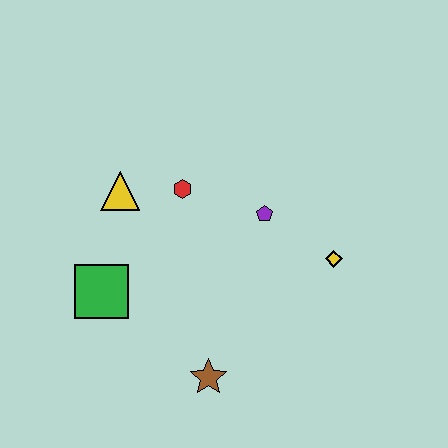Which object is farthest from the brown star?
The yellow triangle is farthest from the brown star.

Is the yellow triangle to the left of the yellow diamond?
Yes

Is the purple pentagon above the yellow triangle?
No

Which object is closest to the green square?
The yellow triangle is closest to the green square.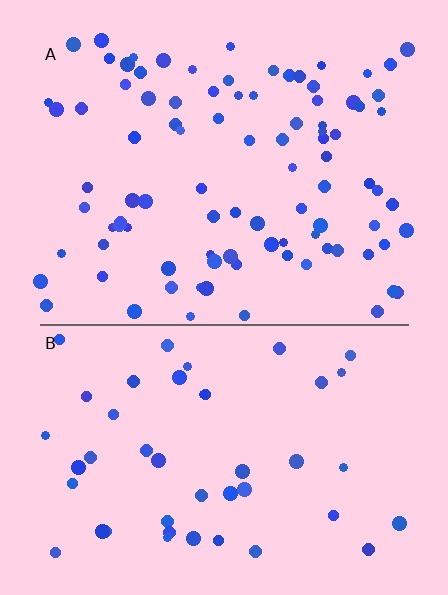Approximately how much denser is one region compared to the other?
Approximately 2.1× — region A over region B.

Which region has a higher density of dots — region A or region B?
A (the top).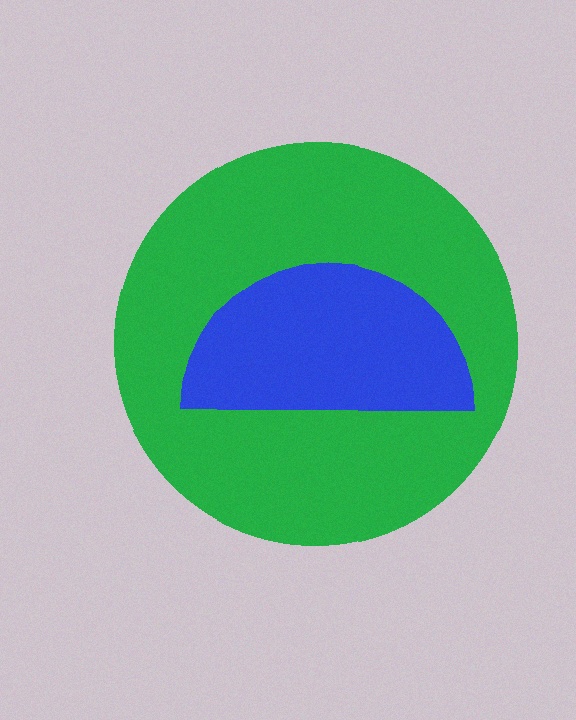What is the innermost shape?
The blue semicircle.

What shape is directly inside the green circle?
The blue semicircle.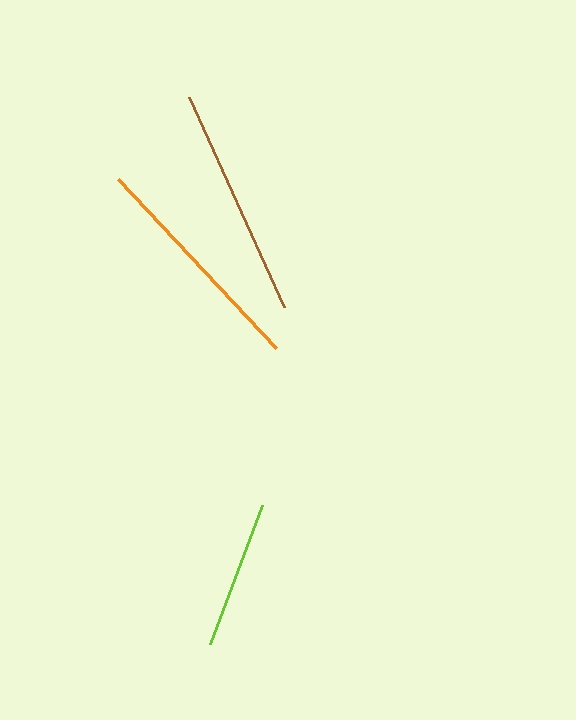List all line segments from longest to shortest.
From longest to shortest: orange, brown, lime.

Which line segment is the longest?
The orange line is the longest at approximately 232 pixels.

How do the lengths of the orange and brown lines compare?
The orange and brown lines are approximately the same length.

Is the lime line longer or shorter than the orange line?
The orange line is longer than the lime line.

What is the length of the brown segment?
The brown segment is approximately 230 pixels long.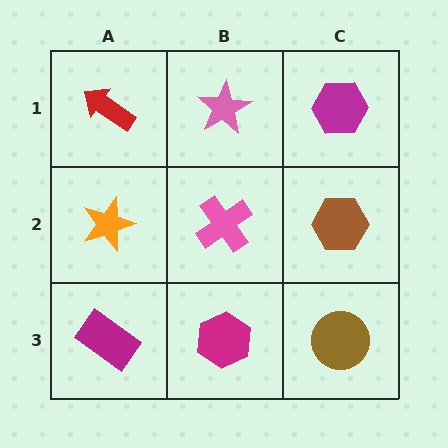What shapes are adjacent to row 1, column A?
An orange star (row 2, column A), a pink star (row 1, column B).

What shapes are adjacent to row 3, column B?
A pink cross (row 2, column B), a magenta rectangle (row 3, column A), a brown circle (row 3, column C).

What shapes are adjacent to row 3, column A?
An orange star (row 2, column A), a magenta hexagon (row 3, column B).